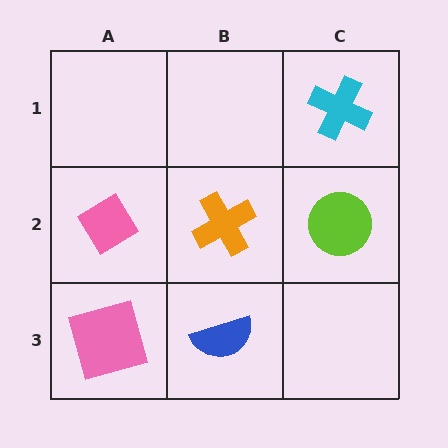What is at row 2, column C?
A lime circle.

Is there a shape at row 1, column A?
No, that cell is empty.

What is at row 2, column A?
A pink diamond.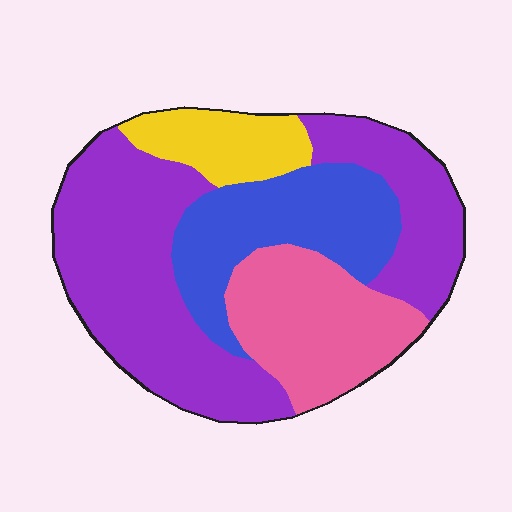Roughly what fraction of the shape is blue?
Blue takes up about one fifth (1/5) of the shape.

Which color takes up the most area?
Purple, at roughly 50%.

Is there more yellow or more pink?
Pink.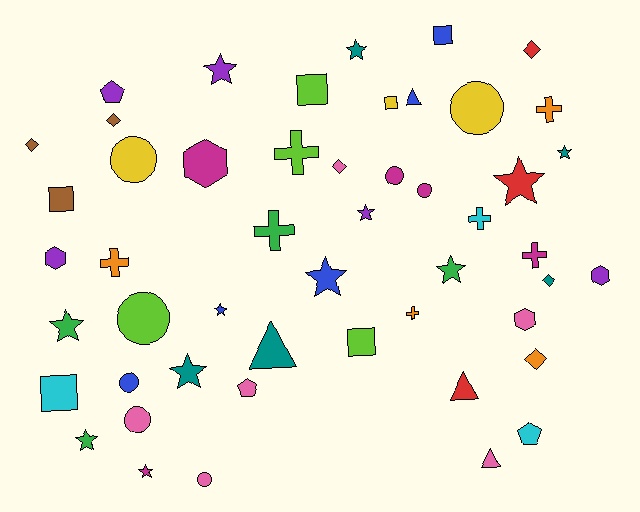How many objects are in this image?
There are 50 objects.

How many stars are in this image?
There are 12 stars.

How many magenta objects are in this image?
There are 5 magenta objects.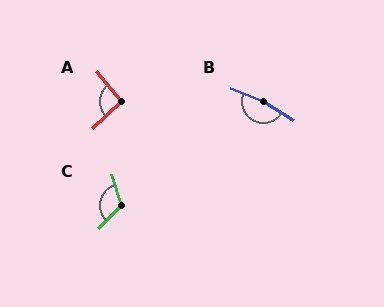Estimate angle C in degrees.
Approximately 118 degrees.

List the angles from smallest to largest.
A (94°), C (118°), B (170°).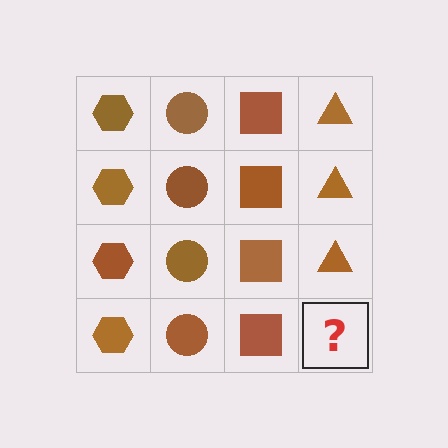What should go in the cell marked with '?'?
The missing cell should contain a brown triangle.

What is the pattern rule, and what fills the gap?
The rule is that each column has a consistent shape. The gap should be filled with a brown triangle.